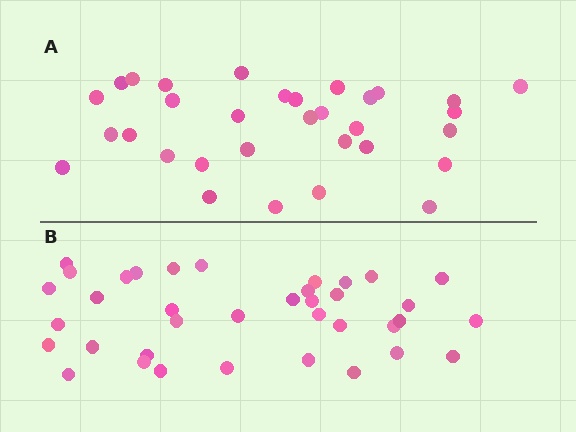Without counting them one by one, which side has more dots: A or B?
Region B (the bottom region) has more dots.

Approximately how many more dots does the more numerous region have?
Region B has about 5 more dots than region A.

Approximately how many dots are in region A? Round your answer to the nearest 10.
About 30 dots. (The exact count is 32, which rounds to 30.)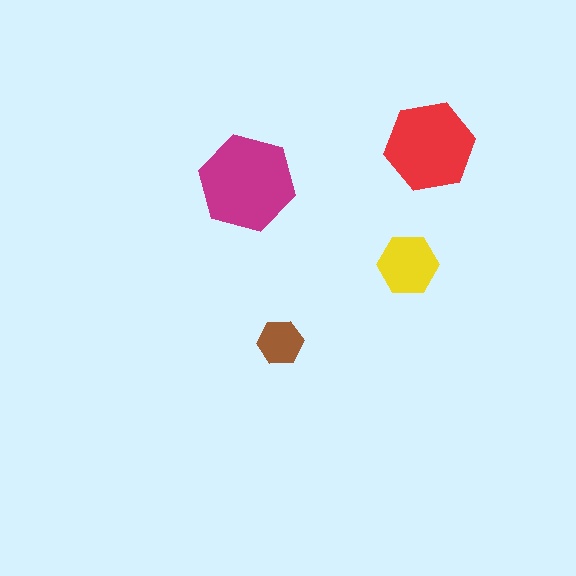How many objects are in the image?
There are 4 objects in the image.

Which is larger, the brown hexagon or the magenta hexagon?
The magenta one.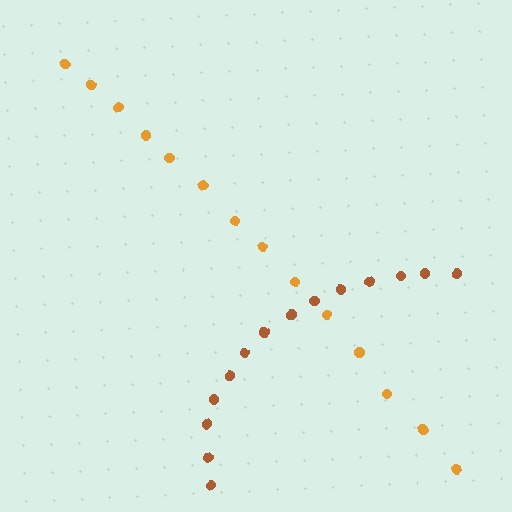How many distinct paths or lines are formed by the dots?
There are 2 distinct paths.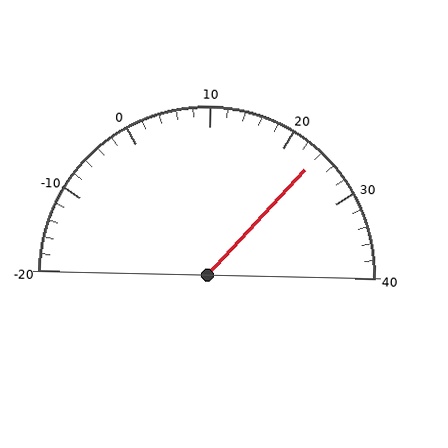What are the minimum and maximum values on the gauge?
The gauge ranges from -20 to 40.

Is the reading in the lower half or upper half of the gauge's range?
The reading is in the upper half of the range (-20 to 40).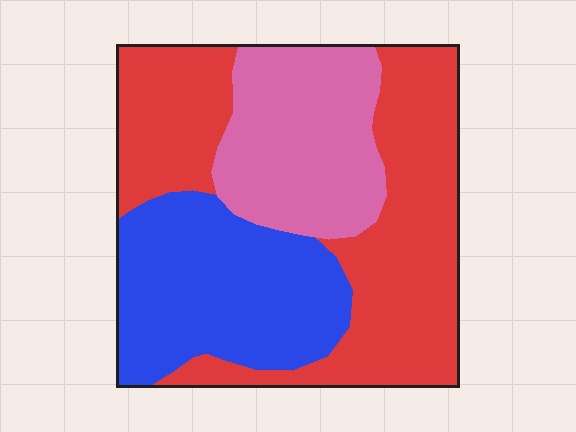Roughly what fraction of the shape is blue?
Blue takes up between a sixth and a third of the shape.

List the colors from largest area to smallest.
From largest to smallest: red, blue, pink.